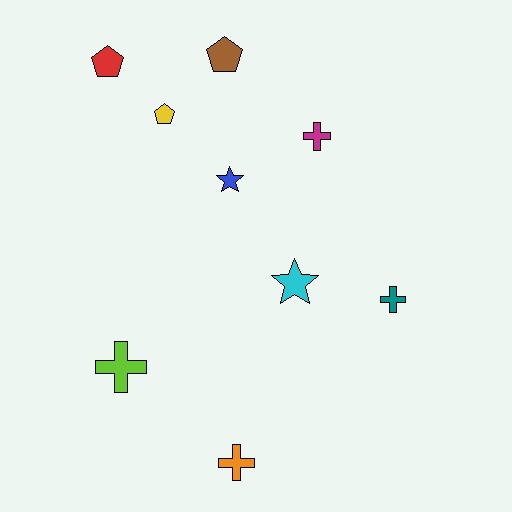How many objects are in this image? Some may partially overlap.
There are 9 objects.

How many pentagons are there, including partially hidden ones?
There are 3 pentagons.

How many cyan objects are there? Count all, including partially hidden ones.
There is 1 cyan object.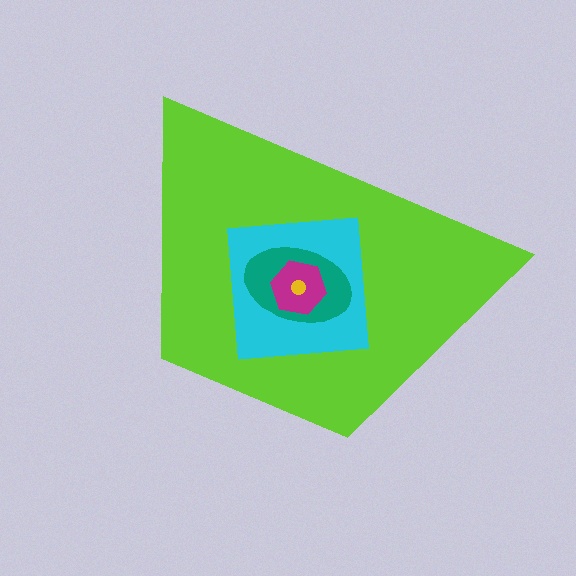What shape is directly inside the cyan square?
The teal ellipse.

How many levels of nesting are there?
5.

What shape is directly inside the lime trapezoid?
The cyan square.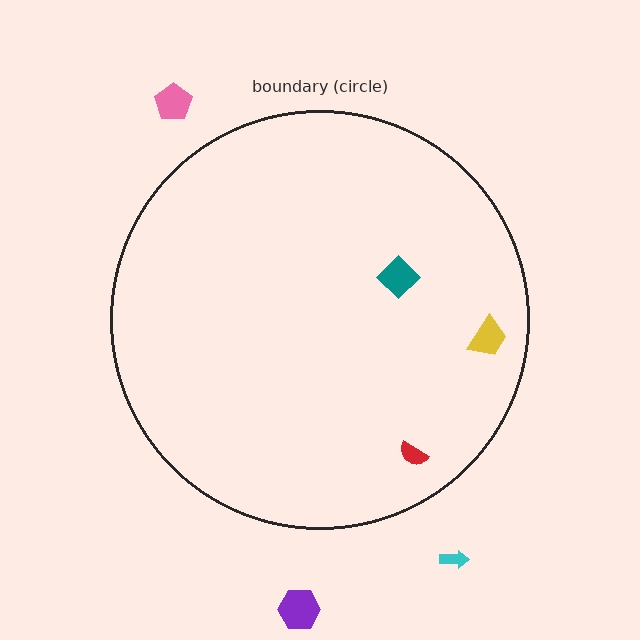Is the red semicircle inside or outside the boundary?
Inside.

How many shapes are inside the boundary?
3 inside, 3 outside.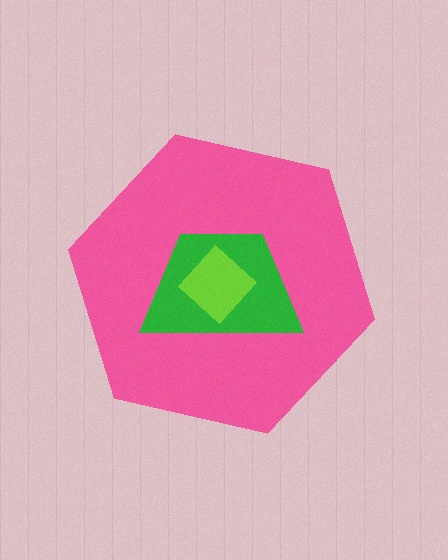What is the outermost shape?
The pink hexagon.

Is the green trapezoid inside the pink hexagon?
Yes.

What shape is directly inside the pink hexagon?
The green trapezoid.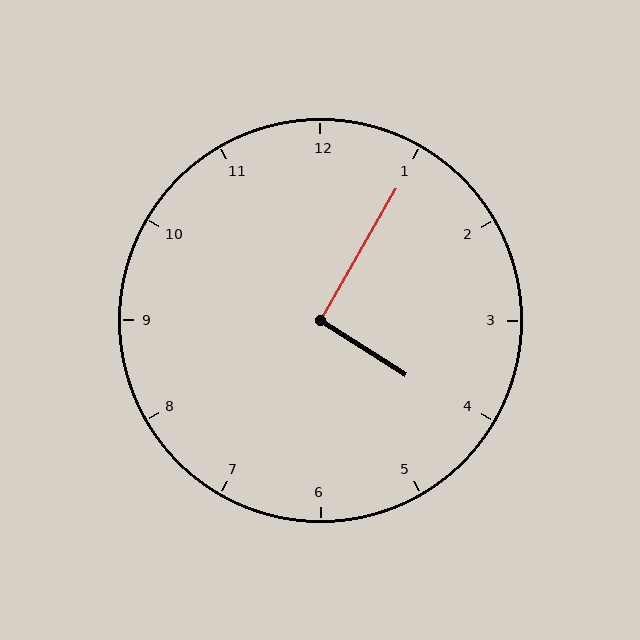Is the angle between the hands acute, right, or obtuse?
It is right.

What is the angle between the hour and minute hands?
Approximately 92 degrees.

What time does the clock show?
4:05.